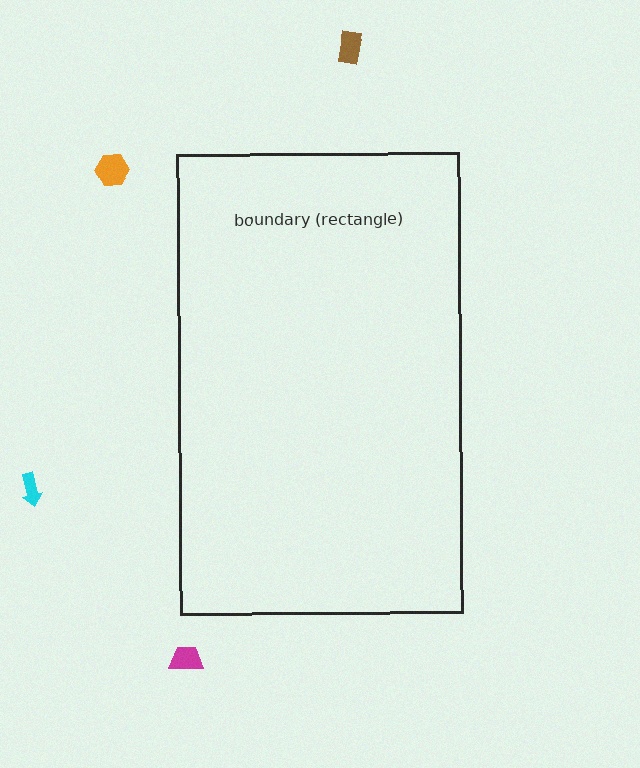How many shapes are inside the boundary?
0 inside, 4 outside.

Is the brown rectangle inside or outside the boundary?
Outside.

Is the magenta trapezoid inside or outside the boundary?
Outside.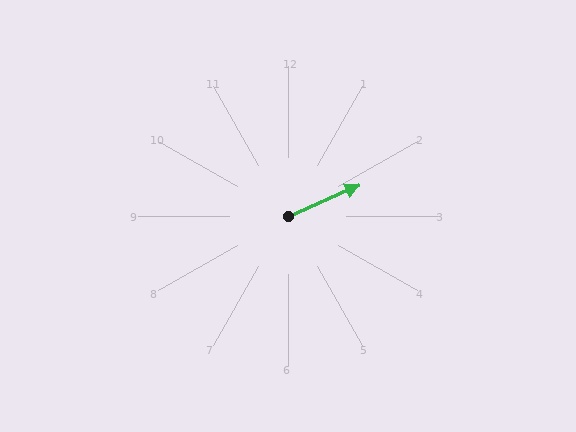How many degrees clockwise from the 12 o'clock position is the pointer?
Approximately 66 degrees.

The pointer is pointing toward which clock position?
Roughly 2 o'clock.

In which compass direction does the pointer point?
Northeast.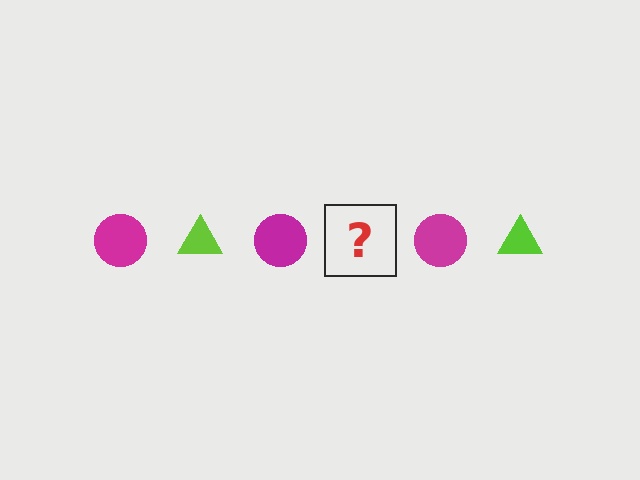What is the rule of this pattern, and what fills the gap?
The rule is that the pattern alternates between magenta circle and lime triangle. The gap should be filled with a lime triangle.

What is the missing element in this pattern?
The missing element is a lime triangle.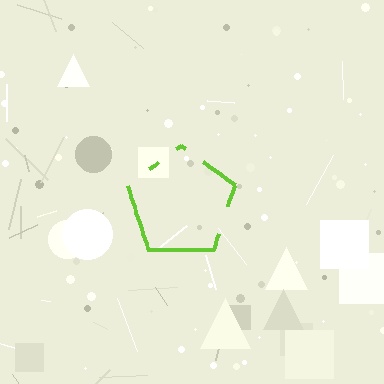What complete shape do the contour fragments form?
The contour fragments form a pentagon.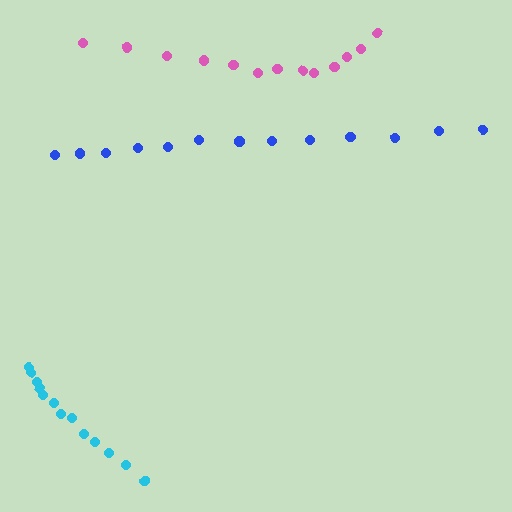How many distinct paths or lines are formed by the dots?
There are 3 distinct paths.